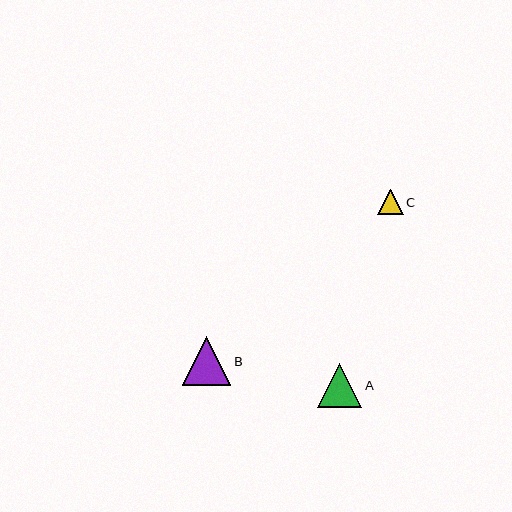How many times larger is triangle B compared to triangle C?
Triangle B is approximately 1.9 times the size of triangle C.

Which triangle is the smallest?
Triangle C is the smallest with a size of approximately 26 pixels.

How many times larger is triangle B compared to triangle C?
Triangle B is approximately 1.9 times the size of triangle C.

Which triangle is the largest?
Triangle B is the largest with a size of approximately 49 pixels.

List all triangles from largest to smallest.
From largest to smallest: B, A, C.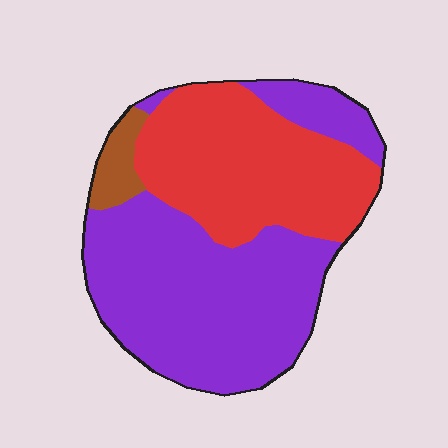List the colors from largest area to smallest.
From largest to smallest: purple, red, brown.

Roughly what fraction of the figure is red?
Red takes up between a quarter and a half of the figure.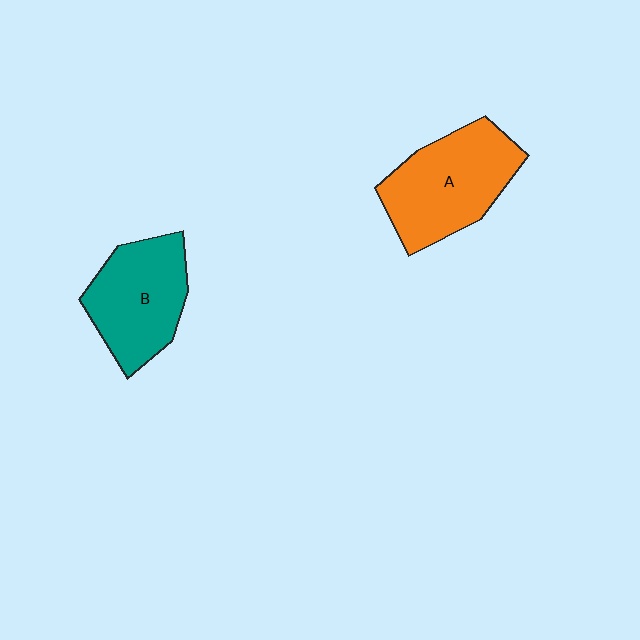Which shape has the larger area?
Shape A (orange).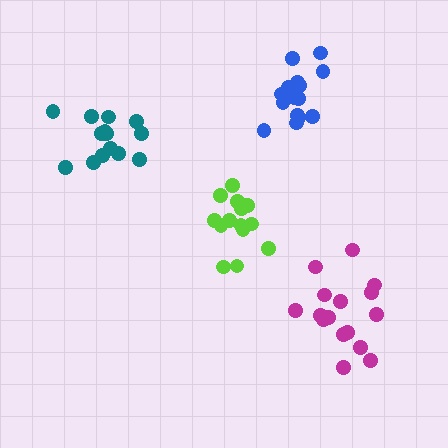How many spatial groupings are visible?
There are 4 spatial groupings.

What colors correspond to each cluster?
The clusters are colored: lime, teal, magenta, blue.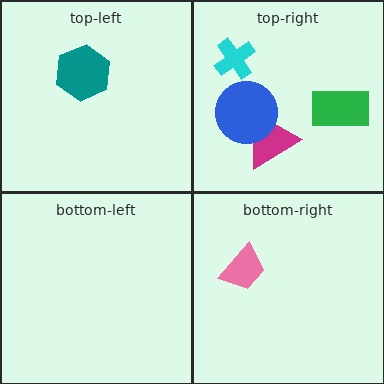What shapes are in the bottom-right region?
The pink trapezoid.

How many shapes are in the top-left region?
1.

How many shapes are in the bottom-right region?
1.